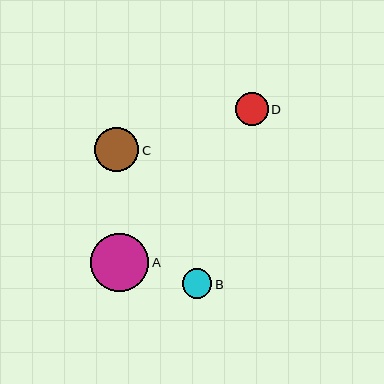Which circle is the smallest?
Circle B is the smallest with a size of approximately 30 pixels.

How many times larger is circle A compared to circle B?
Circle A is approximately 1.9 times the size of circle B.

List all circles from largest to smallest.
From largest to smallest: A, C, D, B.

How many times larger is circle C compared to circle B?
Circle C is approximately 1.5 times the size of circle B.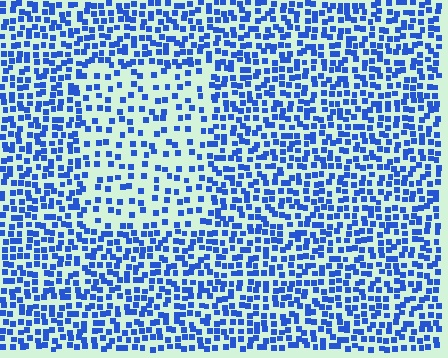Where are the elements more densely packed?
The elements are more densely packed outside the rectangle boundary.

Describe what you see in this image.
The image contains small blue elements arranged at two different densities. A rectangle-shaped region is visible where the elements are less densely packed than the surrounding area.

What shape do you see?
I see a rectangle.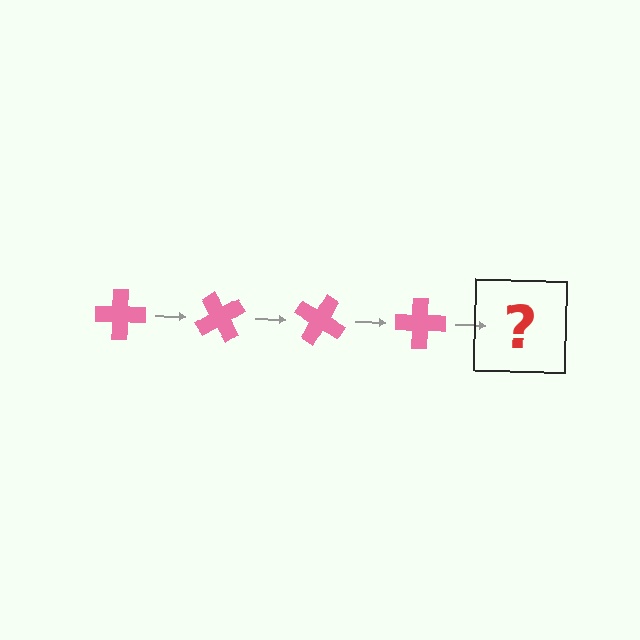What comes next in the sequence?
The next element should be a pink cross rotated 240 degrees.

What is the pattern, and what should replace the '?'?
The pattern is that the cross rotates 60 degrees each step. The '?' should be a pink cross rotated 240 degrees.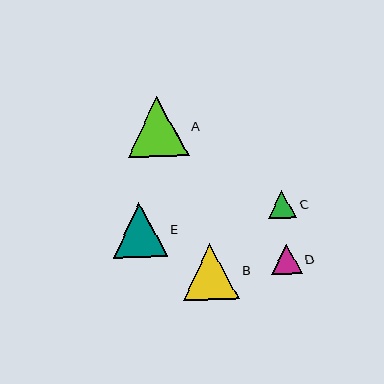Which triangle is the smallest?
Triangle C is the smallest with a size of approximately 28 pixels.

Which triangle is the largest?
Triangle A is the largest with a size of approximately 61 pixels.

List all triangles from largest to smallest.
From largest to smallest: A, B, E, D, C.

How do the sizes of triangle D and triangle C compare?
Triangle D and triangle C are approximately the same size.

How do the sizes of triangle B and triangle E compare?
Triangle B and triangle E are approximately the same size.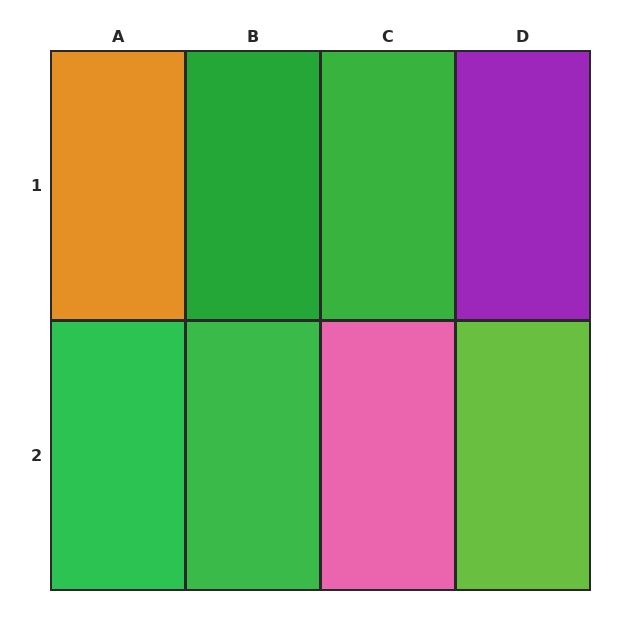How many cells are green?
4 cells are green.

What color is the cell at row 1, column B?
Green.